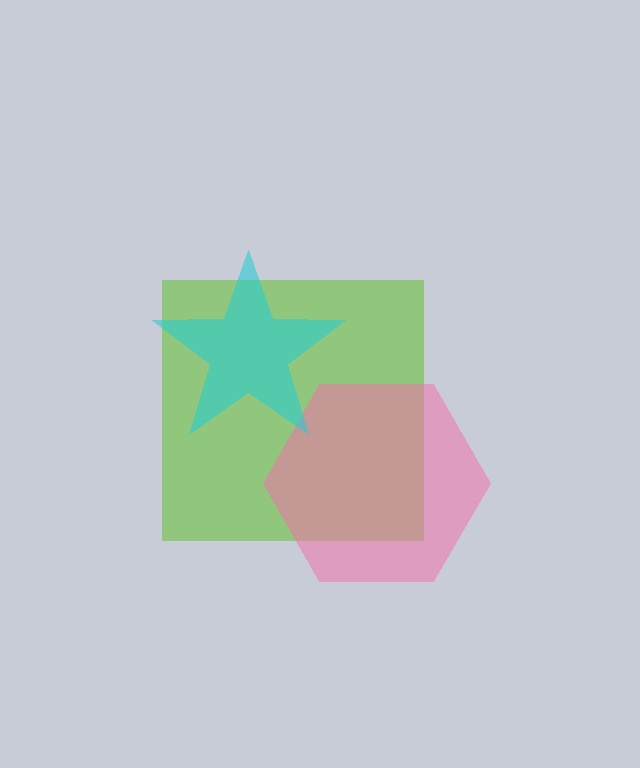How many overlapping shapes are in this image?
There are 3 overlapping shapes in the image.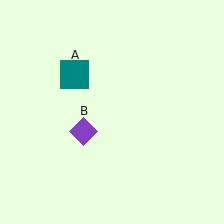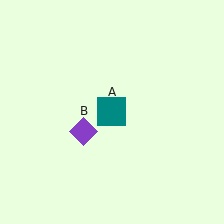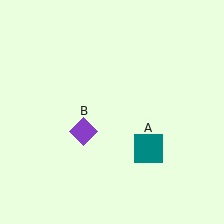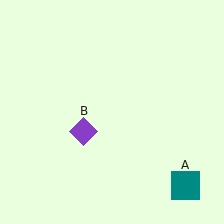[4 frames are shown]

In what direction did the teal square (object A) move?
The teal square (object A) moved down and to the right.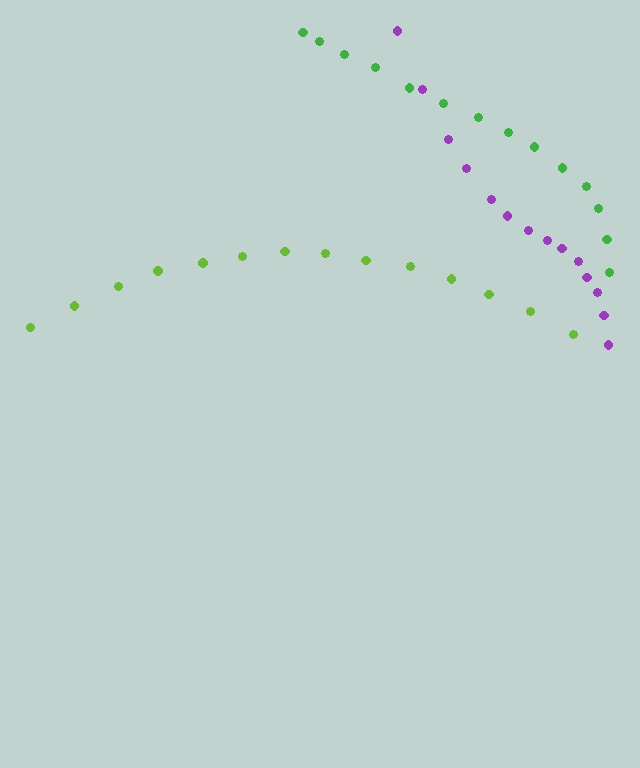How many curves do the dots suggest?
There are 3 distinct paths.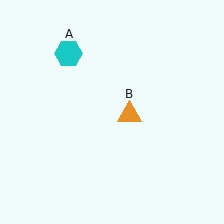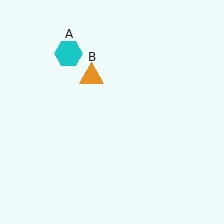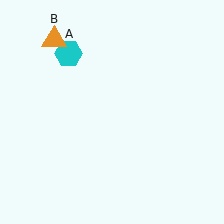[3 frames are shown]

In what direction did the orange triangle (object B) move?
The orange triangle (object B) moved up and to the left.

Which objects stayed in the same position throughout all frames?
Cyan hexagon (object A) remained stationary.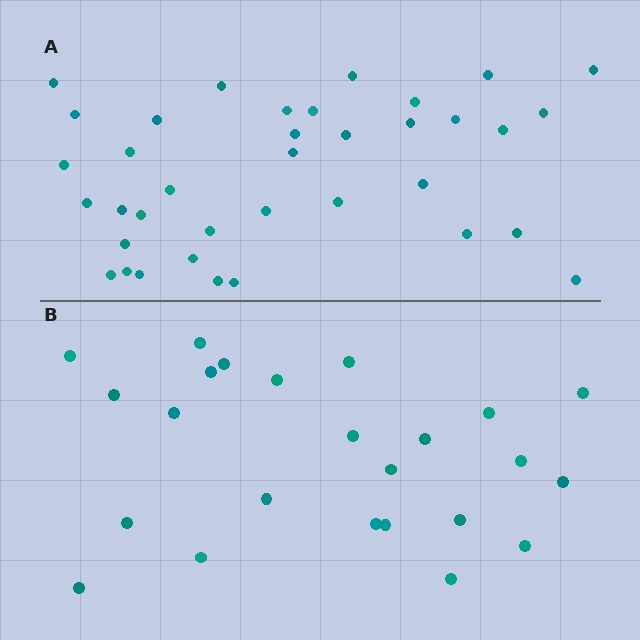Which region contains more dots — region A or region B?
Region A (the top region) has more dots.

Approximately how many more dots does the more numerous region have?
Region A has approximately 15 more dots than region B.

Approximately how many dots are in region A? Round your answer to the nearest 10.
About 40 dots. (The exact count is 37, which rounds to 40.)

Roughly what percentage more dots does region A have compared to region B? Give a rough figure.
About 55% more.